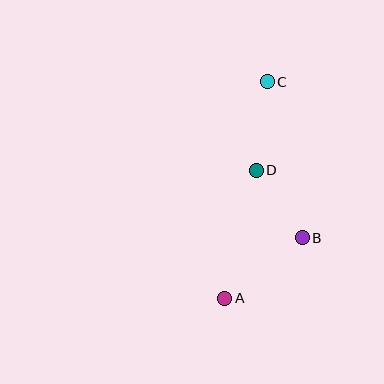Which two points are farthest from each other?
Points A and C are farthest from each other.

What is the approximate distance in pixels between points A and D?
The distance between A and D is approximately 132 pixels.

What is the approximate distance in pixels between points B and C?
The distance between B and C is approximately 160 pixels.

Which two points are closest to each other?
Points B and D are closest to each other.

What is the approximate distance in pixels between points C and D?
The distance between C and D is approximately 89 pixels.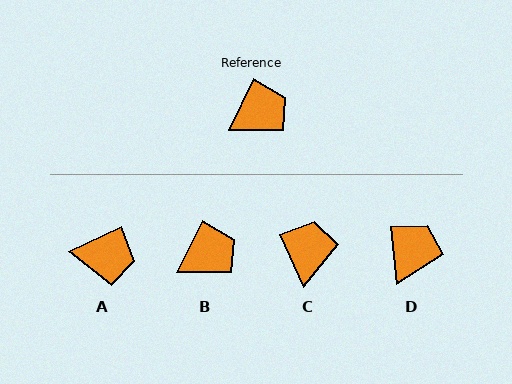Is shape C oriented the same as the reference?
No, it is off by about 51 degrees.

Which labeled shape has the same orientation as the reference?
B.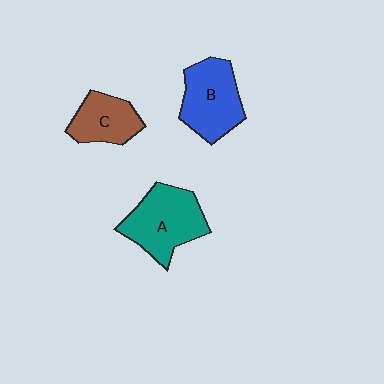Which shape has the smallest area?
Shape C (brown).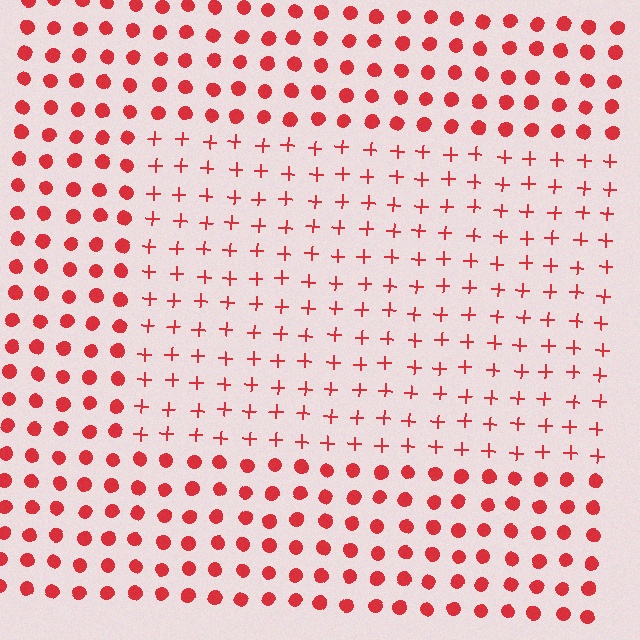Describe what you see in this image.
The image is filled with small red elements arranged in a uniform grid. A rectangle-shaped region contains plus signs, while the surrounding area contains circles. The boundary is defined purely by the change in element shape.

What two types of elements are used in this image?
The image uses plus signs inside the rectangle region and circles outside it.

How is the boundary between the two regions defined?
The boundary is defined by a change in element shape: plus signs inside vs. circles outside. All elements share the same color and spacing.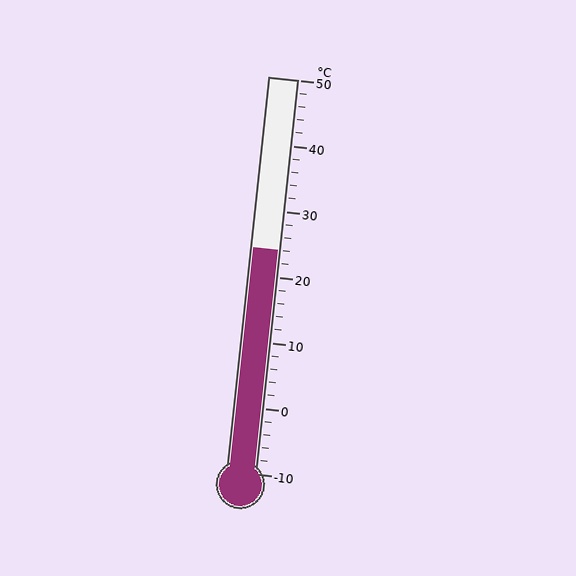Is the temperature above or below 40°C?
The temperature is below 40°C.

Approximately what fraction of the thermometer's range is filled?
The thermometer is filled to approximately 55% of its range.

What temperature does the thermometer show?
The thermometer shows approximately 24°C.